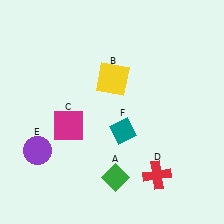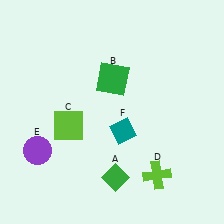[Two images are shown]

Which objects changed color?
B changed from yellow to green. C changed from magenta to lime. D changed from red to lime.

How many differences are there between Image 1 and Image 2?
There are 3 differences between the two images.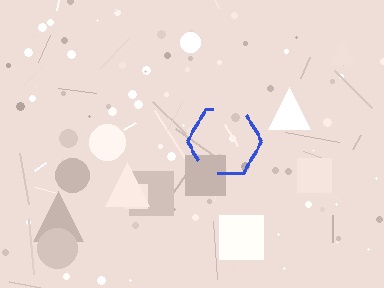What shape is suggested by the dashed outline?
The dashed outline suggests a hexagon.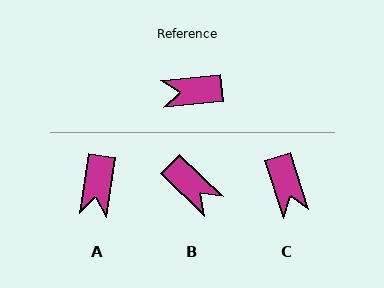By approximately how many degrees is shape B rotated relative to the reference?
Approximately 130 degrees counter-clockwise.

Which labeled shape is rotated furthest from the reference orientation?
B, about 130 degrees away.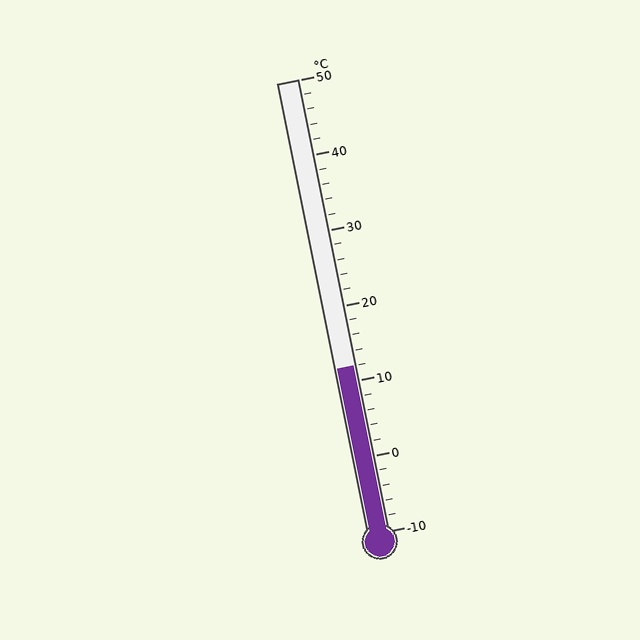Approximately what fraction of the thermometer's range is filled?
The thermometer is filled to approximately 35% of its range.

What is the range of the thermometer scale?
The thermometer scale ranges from -10°C to 50°C.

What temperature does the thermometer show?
The thermometer shows approximately 12°C.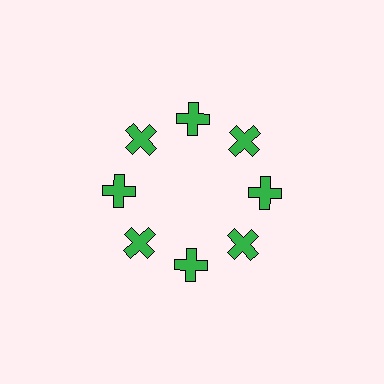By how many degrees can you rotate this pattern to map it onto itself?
The pattern maps onto itself every 45 degrees of rotation.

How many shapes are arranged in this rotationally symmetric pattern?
There are 8 shapes, arranged in 8 groups of 1.